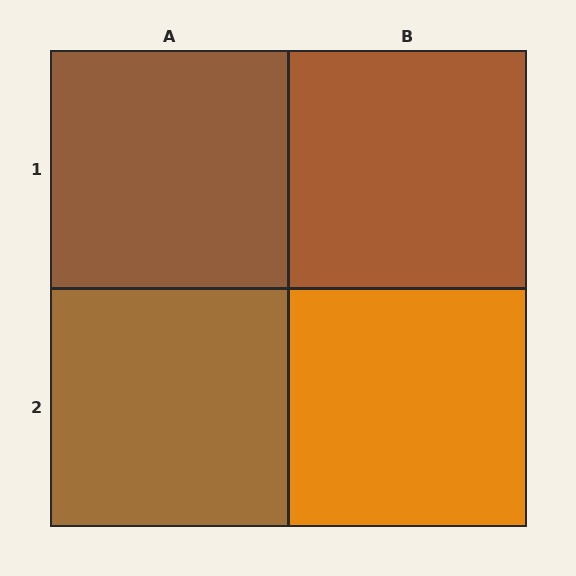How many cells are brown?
3 cells are brown.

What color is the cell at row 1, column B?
Brown.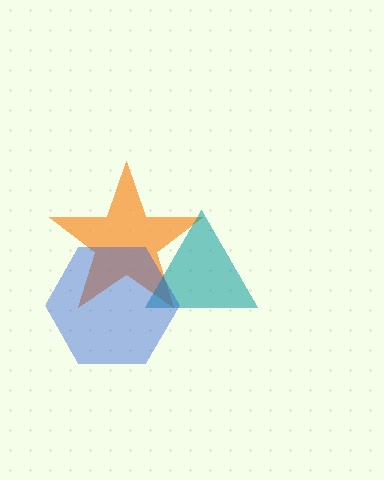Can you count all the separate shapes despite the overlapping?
Yes, there are 3 separate shapes.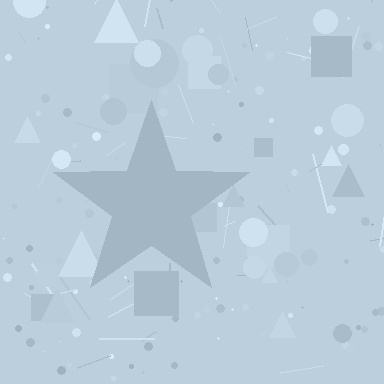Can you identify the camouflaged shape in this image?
The camouflaged shape is a star.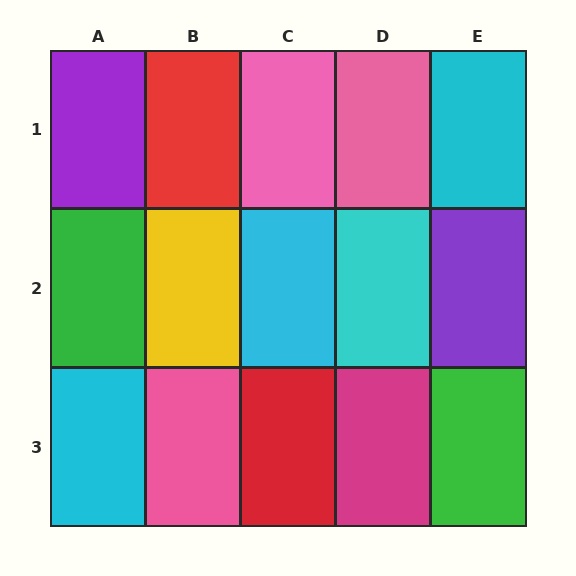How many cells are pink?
3 cells are pink.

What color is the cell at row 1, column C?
Pink.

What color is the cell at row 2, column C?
Cyan.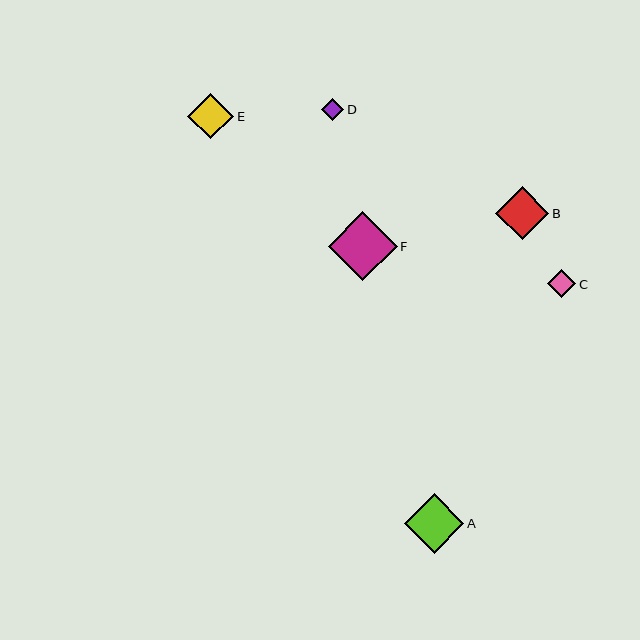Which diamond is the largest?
Diamond F is the largest with a size of approximately 69 pixels.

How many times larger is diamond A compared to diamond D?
Diamond A is approximately 2.7 times the size of diamond D.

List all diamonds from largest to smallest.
From largest to smallest: F, A, B, E, C, D.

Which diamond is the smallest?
Diamond D is the smallest with a size of approximately 22 pixels.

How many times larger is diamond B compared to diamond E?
Diamond B is approximately 1.2 times the size of diamond E.